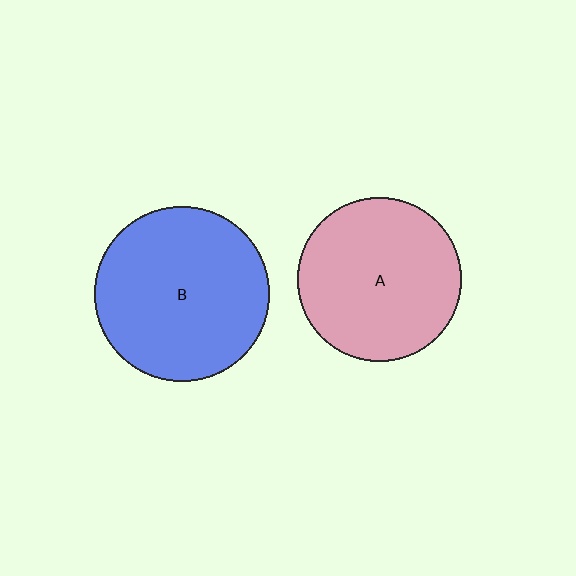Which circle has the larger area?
Circle B (blue).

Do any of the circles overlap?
No, none of the circles overlap.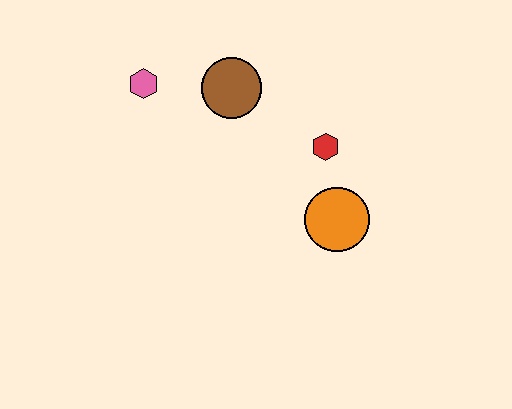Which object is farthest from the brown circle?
The orange circle is farthest from the brown circle.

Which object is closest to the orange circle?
The red hexagon is closest to the orange circle.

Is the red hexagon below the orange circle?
No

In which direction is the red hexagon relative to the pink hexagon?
The red hexagon is to the right of the pink hexagon.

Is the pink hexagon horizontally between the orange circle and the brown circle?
No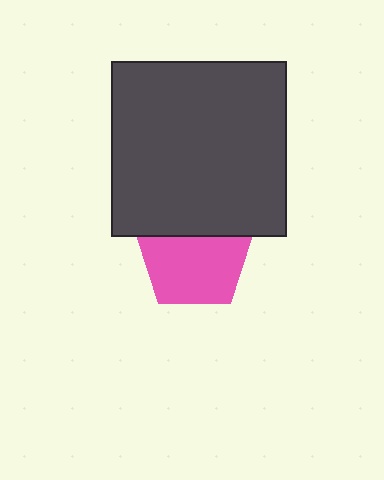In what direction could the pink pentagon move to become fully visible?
The pink pentagon could move down. That would shift it out from behind the dark gray square entirely.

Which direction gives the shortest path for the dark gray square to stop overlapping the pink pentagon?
Moving up gives the shortest separation.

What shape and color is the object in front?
The object in front is a dark gray square.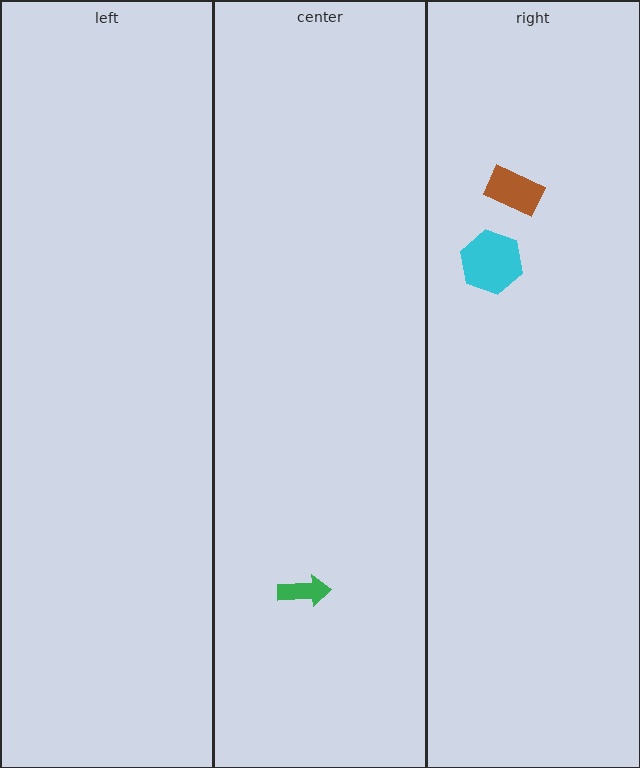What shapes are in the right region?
The cyan hexagon, the brown rectangle.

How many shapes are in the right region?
2.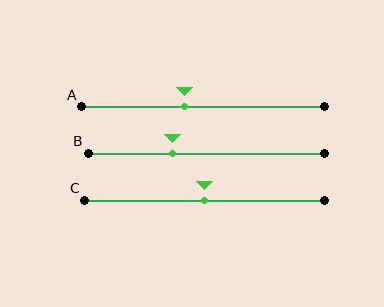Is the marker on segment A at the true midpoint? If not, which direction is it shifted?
No, the marker on segment A is shifted to the left by about 8% of the segment length.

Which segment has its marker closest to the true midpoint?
Segment C has its marker closest to the true midpoint.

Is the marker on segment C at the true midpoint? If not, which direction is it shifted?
Yes, the marker on segment C is at the true midpoint.